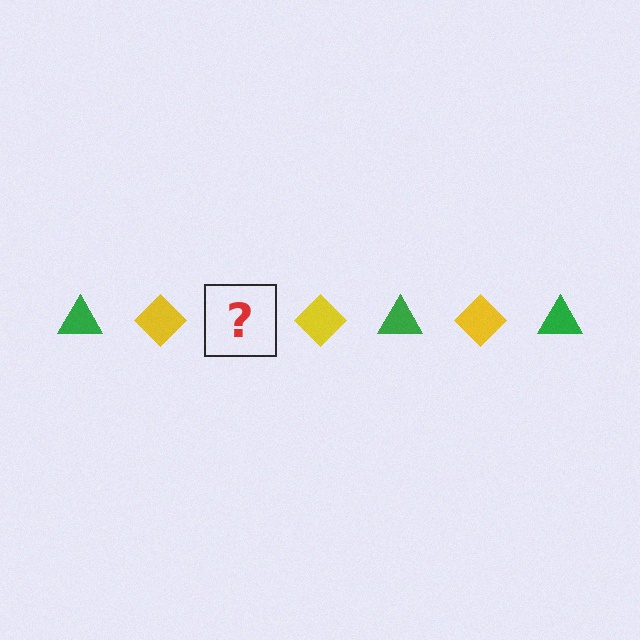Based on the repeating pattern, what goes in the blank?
The blank should be a green triangle.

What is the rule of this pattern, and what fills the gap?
The rule is that the pattern alternates between green triangle and yellow diamond. The gap should be filled with a green triangle.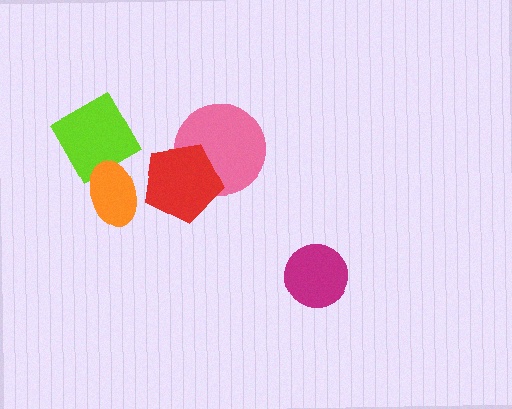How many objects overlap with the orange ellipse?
1 object overlaps with the orange ellipse.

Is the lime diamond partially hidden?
Yes, it is partially covered by another shape.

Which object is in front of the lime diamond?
The orange ellipse is in front of the lime diamond.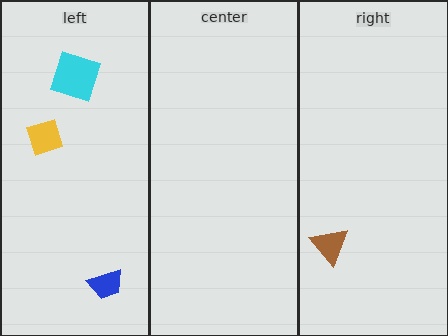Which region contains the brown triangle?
The right region.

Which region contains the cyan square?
The left region.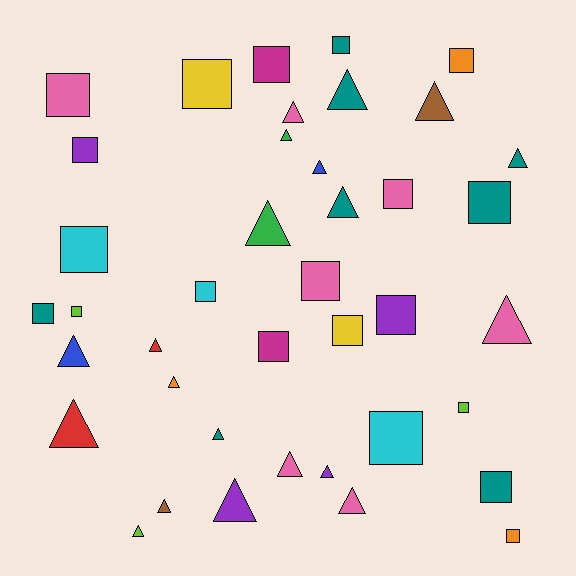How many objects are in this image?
There are 40 objects.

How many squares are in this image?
There are 20 squares.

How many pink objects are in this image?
There are 7 pink objects.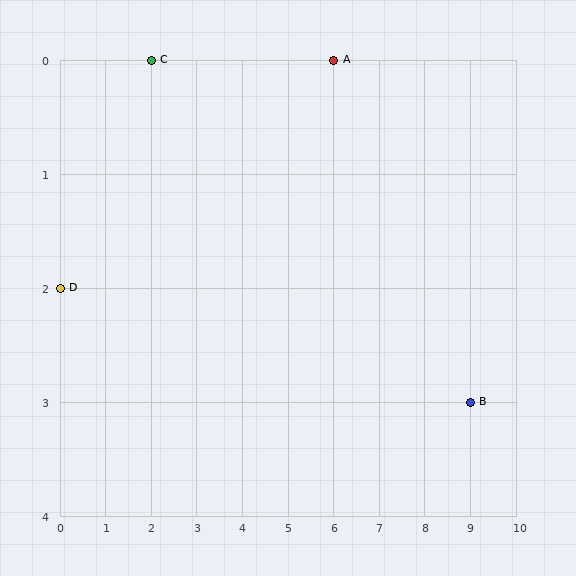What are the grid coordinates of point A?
Point A is at grid coordinates (6, 0).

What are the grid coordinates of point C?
Point C is at grid coordinates (2, 0).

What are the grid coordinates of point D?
Point D is at grid coordinates (0, 2).